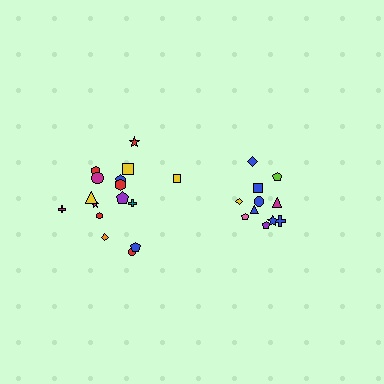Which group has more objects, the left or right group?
The left group.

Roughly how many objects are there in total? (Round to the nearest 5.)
Roughly 25 objects in total.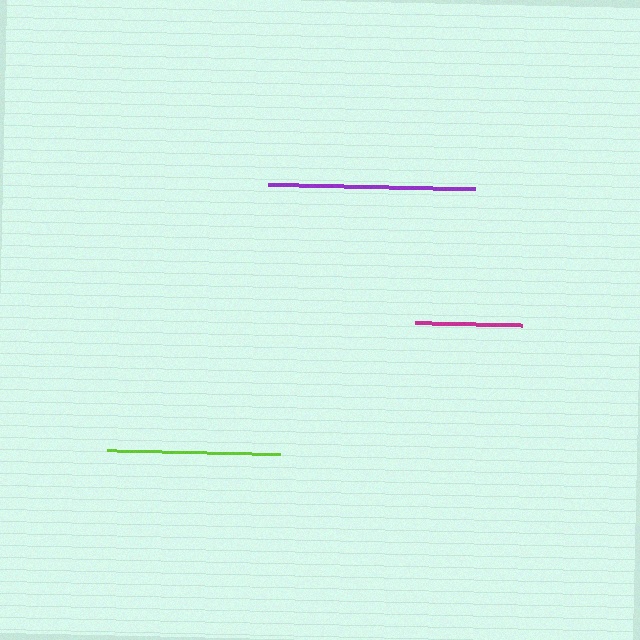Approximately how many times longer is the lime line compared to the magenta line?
The lime line is approximately 1.6 times the length of the magenta line.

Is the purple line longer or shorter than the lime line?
The purple line is longer than the lime line.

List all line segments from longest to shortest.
From longest to shortest: purple, lime, magenta.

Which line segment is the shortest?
The magenta line is the shortest at approximately 107 pixels.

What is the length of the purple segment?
The purple segment is approximately 207 pixels long.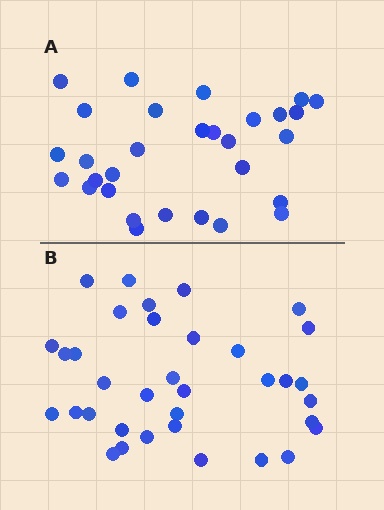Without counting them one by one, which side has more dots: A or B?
Region B (the bottom region) has more dots.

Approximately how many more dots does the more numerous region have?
Region B has about 5 more dots than region A.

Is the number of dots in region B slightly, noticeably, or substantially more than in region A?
Region B has only slightly more — the two regions are fairly close. The ratio is roughly 1.2 to 1.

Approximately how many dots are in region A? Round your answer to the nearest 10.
About 30 dots.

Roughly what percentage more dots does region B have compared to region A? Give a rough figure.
About 15% more.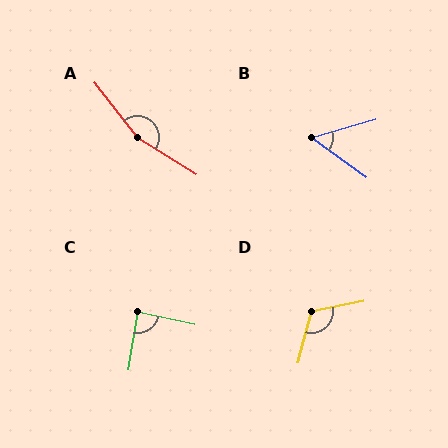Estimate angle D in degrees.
Approximately 116 degrees.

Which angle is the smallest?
B, at approximately 53 degrees.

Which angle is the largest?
A, at approximately 160 degrees.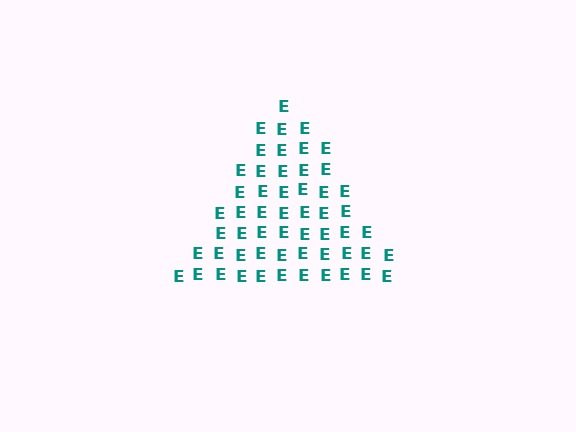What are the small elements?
The small elements are letter E's.